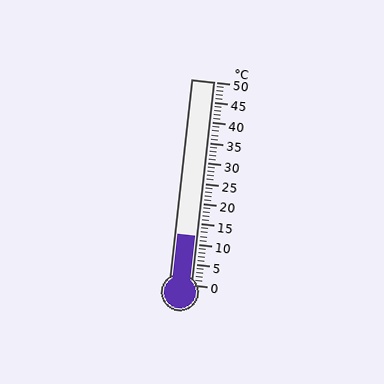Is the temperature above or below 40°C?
The temperature is below 40°C.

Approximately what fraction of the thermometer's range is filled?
The thermometer is filled to approximately 25% of its range.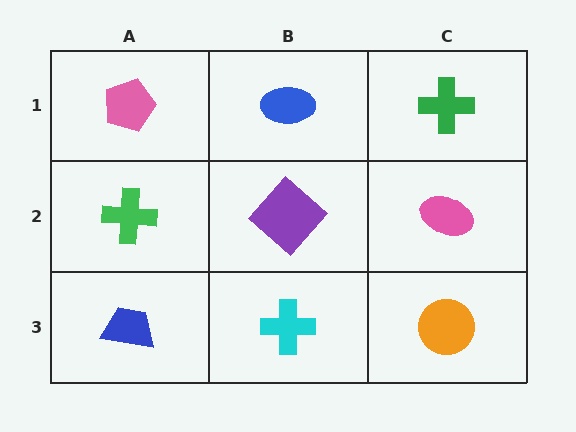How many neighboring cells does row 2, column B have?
4.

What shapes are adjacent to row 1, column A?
A green cross (row 2, column A), a blue ellipse (row 1, column B).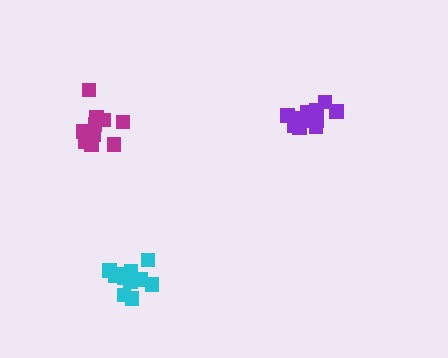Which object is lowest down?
The cyan cluster is bottommost.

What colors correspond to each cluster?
The clusters are colored: magenta, cyan, purple.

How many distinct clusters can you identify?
There are 3 distinct clusters.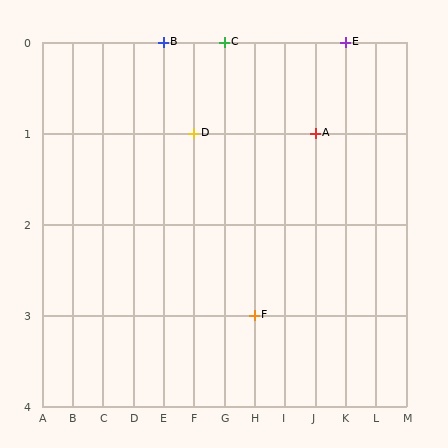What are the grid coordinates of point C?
Point C is at grid coordinates (G, 0).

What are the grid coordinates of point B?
Point B is at grid coordinates (E, 0).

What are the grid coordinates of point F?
Point F is at grid coordinates (H, 3).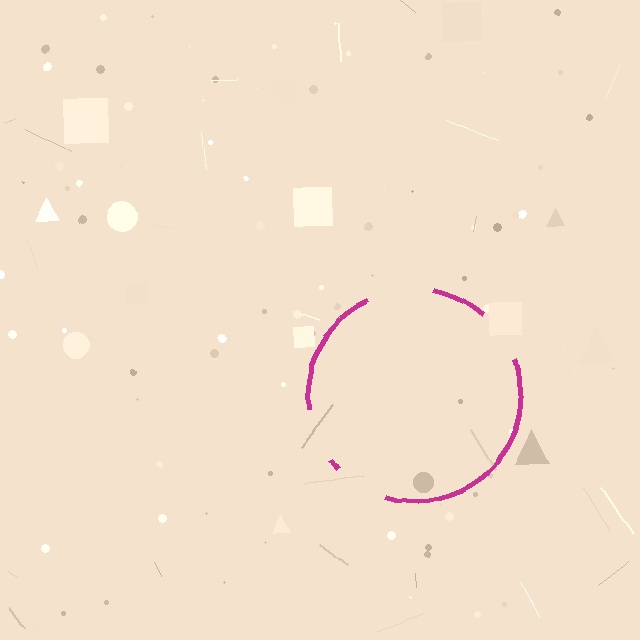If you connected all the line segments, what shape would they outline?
They would outline a circle.